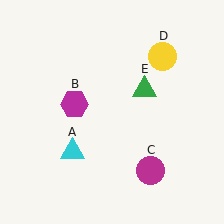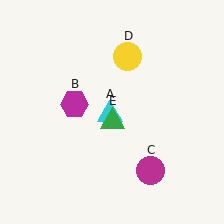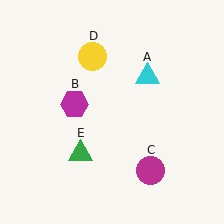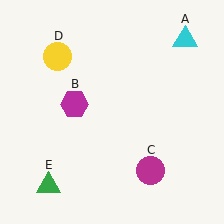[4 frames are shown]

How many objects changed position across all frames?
3 objects changed position: cyan triangle (object A), yellow circle (object D), green triangle (object E).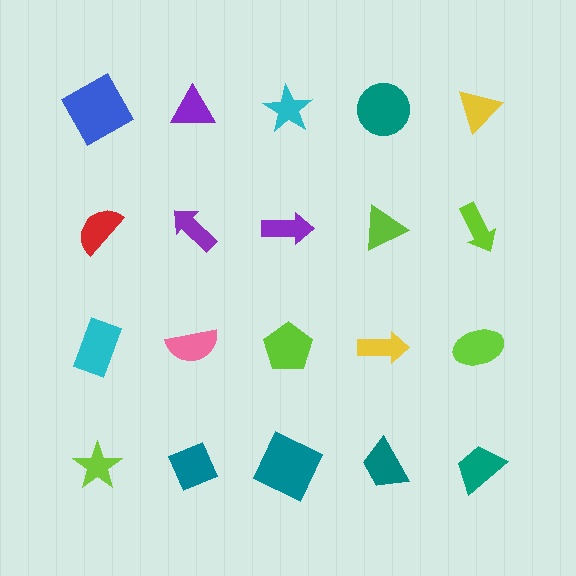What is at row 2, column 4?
A lime triangle.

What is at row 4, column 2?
A teal diamond.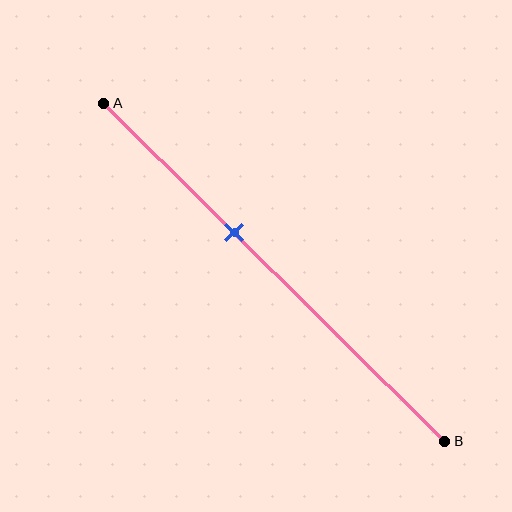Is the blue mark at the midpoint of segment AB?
No, the mark is at about 40% from A, not at the 50% midpoint.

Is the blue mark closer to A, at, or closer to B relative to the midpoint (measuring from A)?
The blue mark is closer to point A than the midpoint of segment AB.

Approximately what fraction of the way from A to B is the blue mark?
The blue mark is approximately 40% of the way from A to B.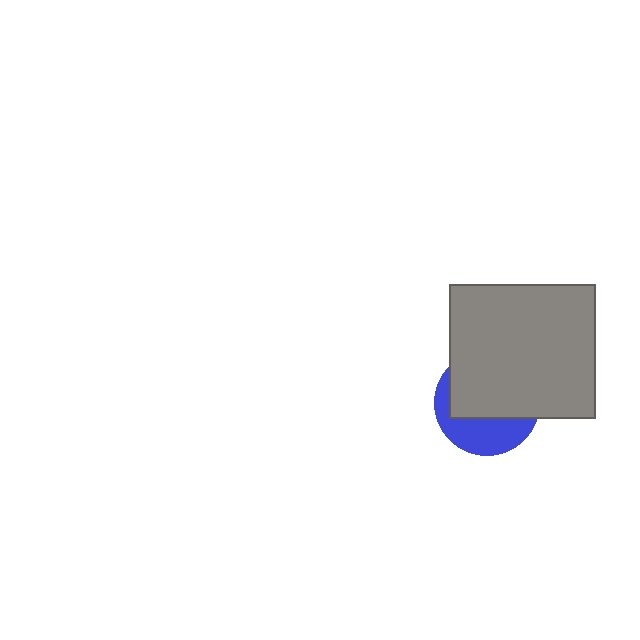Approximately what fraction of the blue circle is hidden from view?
Roughly 62% of the blue circle is hidden behind the gray rectangle.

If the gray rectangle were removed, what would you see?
You would see the complete blue circle.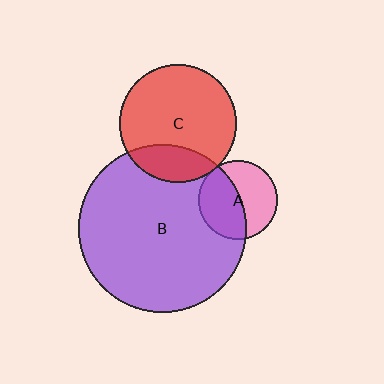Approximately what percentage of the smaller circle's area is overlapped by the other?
Approximately 5%.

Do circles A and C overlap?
Yes.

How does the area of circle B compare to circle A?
Approximately 4.5 times.